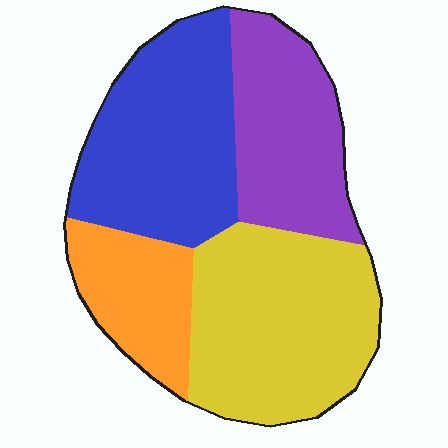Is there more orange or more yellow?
Yellow.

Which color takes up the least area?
Orange, at roughly 15%.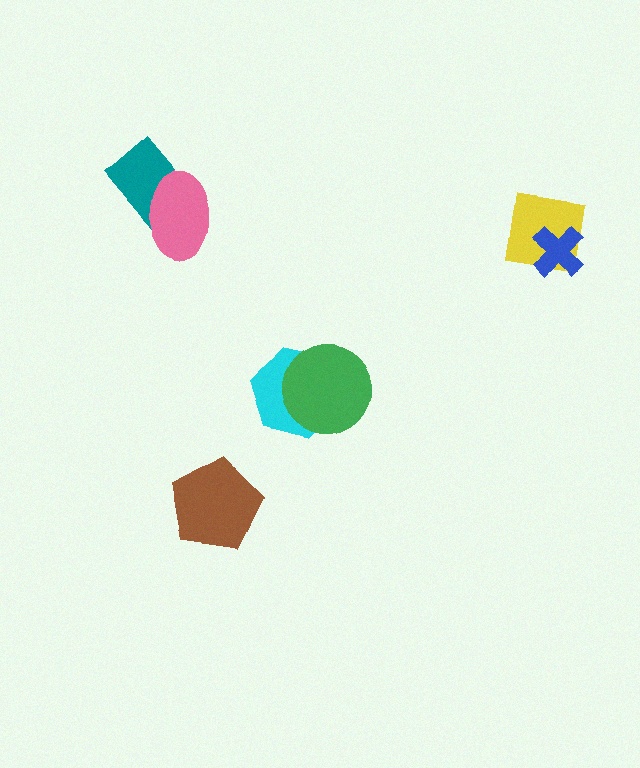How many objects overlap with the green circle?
1 object overlaps with the green circle.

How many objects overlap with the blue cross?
1 object overlaps with the blue cross.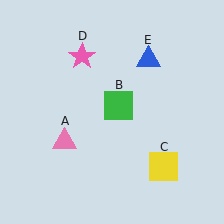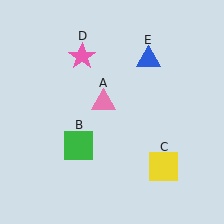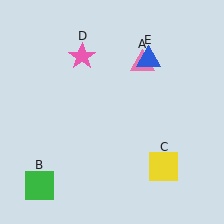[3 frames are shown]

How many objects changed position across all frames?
2 objects changed position: pink triangle (object A), green square (object B).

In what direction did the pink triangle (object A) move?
The pink triangle (object A) moved up and to the right.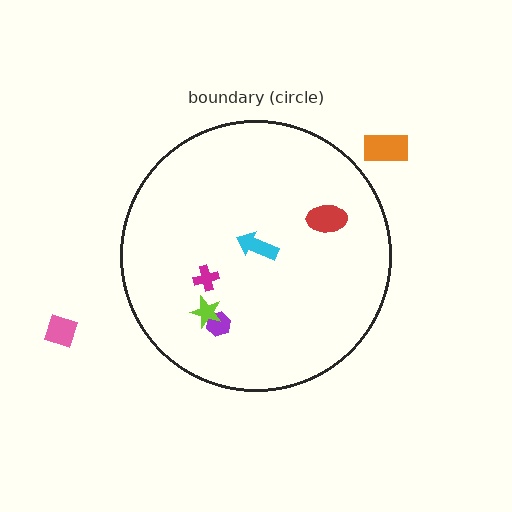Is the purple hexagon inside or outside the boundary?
Inside.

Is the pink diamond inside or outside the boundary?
Outside.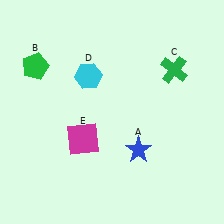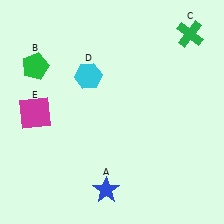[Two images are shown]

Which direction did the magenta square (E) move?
The magenta square (E) moved left.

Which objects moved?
The objects that moved are: the blue star (A), the green cross (C), the magenta square (E).